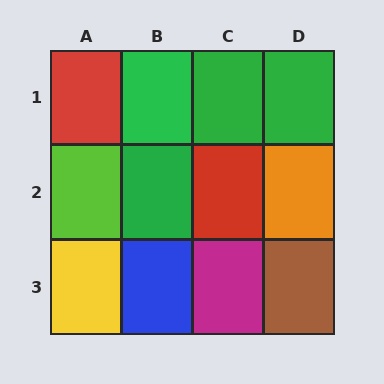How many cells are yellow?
1 cell is yellow.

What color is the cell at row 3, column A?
Yellow.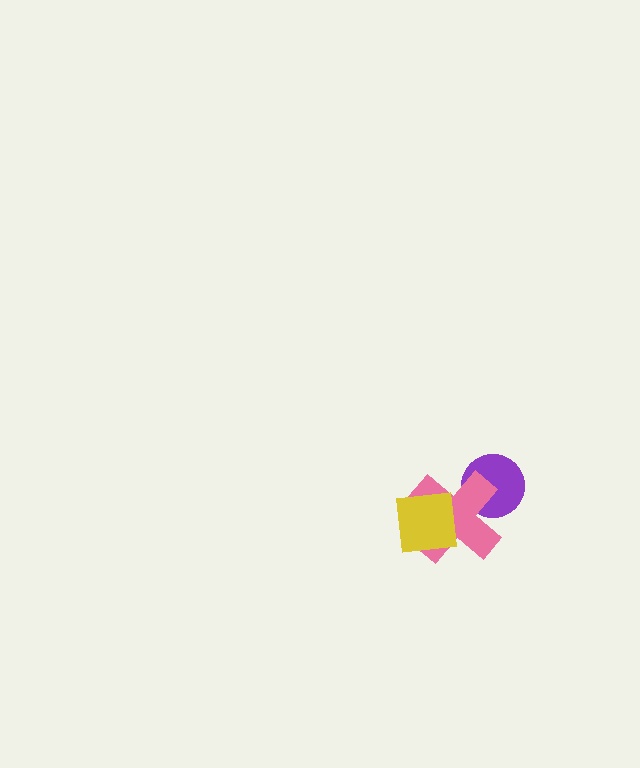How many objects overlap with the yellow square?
1 object overlaps with the yellow square.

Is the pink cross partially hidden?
Yes, it is partially covered by another shape.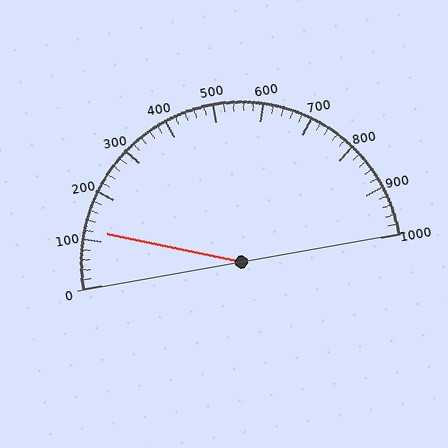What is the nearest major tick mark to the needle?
The nearest major tick mark is 100.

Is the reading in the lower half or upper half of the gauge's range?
The reading is in the lower half of the range (0 to 1000).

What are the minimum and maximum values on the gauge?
The gauge ranges from 0 to 1000.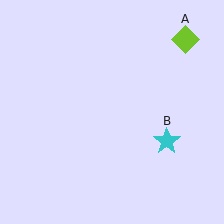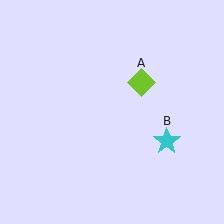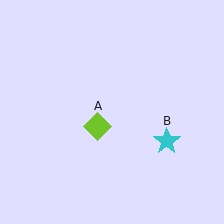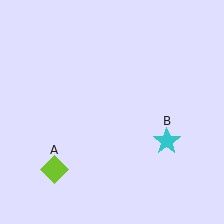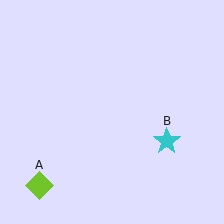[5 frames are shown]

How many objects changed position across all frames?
1 object changed position: lime diamond (object A).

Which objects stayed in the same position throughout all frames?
Cyan star (object B) remained stationary.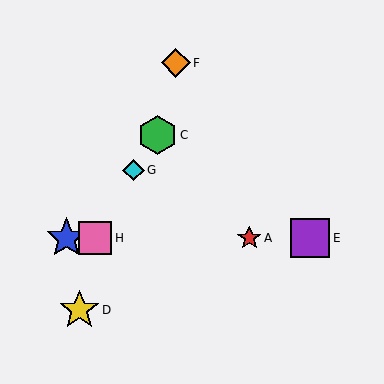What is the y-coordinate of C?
Object C is at y≈135.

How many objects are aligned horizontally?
4 objects (A, B, E, H) are aligned horizontally.